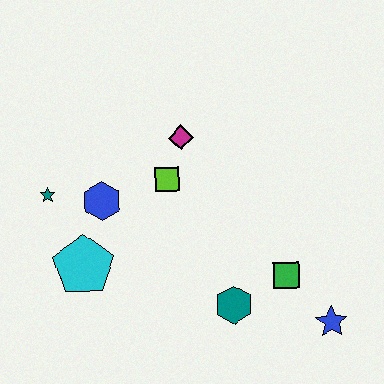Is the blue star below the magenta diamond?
Yes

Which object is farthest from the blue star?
The teal star is farthest from the blue star.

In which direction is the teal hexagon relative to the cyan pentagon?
The teal hexagon is to the right of the cyan pentagon.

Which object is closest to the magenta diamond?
The lime square is closest to the magenta diamond.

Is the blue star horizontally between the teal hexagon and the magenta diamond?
No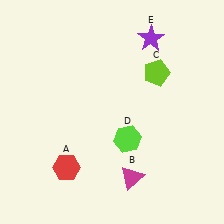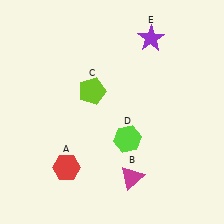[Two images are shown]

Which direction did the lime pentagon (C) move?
The lime pentagon (C) moved left.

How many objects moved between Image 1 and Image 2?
1 object moved between the two images.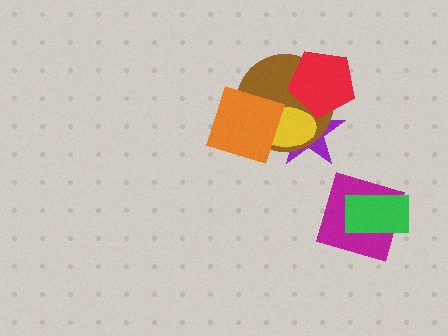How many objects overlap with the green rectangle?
1 object overlaps with the green rectangle.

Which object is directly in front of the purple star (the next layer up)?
The brown circle is directly in front of the purple star.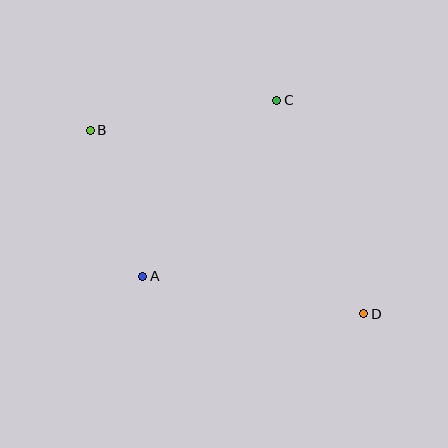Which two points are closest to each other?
Points A and B are closest to each other.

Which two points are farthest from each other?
Points B and D are farthest from each other.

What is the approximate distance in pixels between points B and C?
The distance between B and C is approximately 189 pixels.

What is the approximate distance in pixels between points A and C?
The distance between A and C is approximately 221 pixels.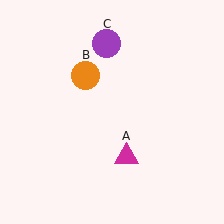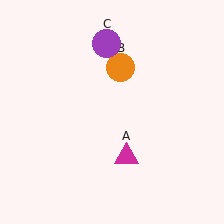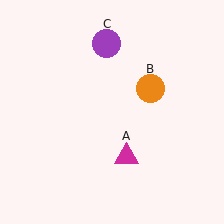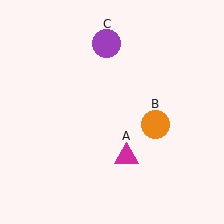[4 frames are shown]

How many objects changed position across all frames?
1 object changed position: orange circle (object B).